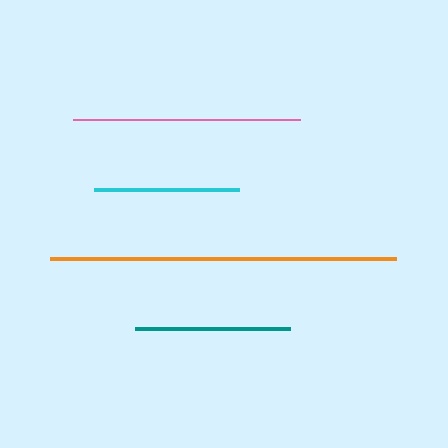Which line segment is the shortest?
The cyan line is the shortest at approximately 146 pixels.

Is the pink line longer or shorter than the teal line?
The pink line is longer than the teal line.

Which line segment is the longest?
The orange line is the longest at approximately 346 pixels.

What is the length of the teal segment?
The teal segment is approximately 154 pixels long.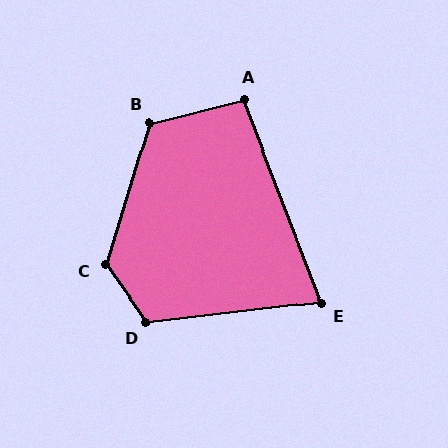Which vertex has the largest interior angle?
C, at approximately 128 degrees.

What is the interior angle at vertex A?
Approximately 97 degrees (obtuse).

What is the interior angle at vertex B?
Approximately 121 degrees (obtuse).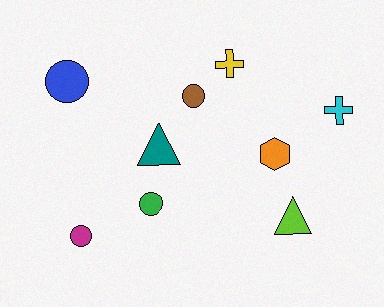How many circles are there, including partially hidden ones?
There are 4 circles.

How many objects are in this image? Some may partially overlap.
There are 9 objects.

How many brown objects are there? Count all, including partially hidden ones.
There is 1 brown object.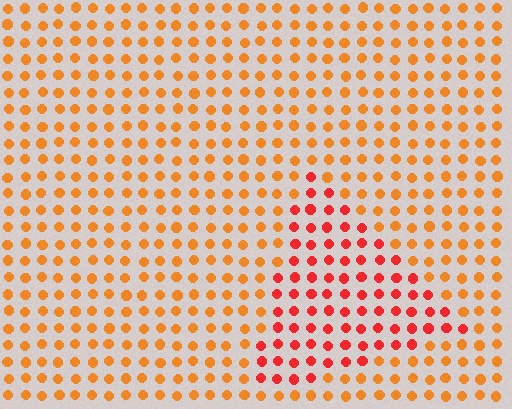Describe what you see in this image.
The image is filled with small orange elements in a uniform arrangement. A triangle-shaped region is visible where the elements are tinted to a slightly different hue, forming a subtle color boundary.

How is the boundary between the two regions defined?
The boundary is defined purely by a slight shift in hue (about 31 degrees). Spacing, size, and orientation are identical on both sides.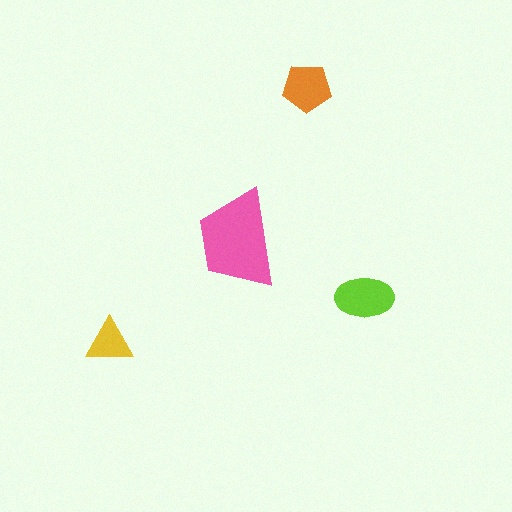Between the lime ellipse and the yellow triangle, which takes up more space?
The lime ellipse.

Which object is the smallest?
The yellow triangle.